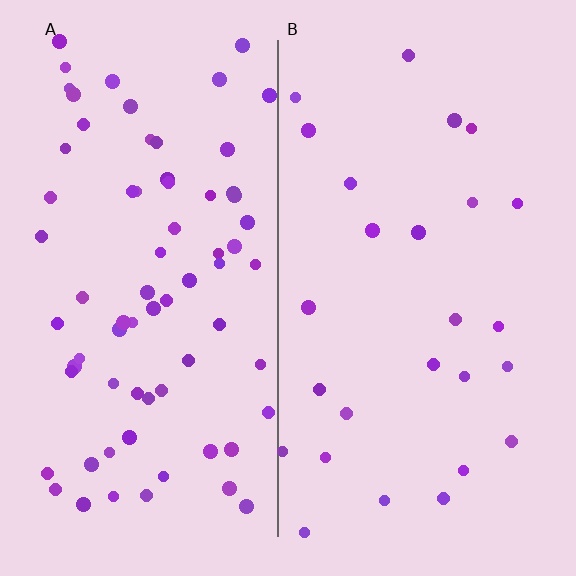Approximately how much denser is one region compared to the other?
Approximately 2.8× — region A over region B.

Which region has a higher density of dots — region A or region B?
A (the left).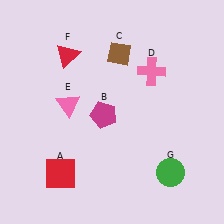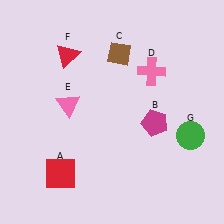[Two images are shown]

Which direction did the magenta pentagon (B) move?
The magenta pentagon (B) moved right.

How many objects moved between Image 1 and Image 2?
2 objects moved between the two images.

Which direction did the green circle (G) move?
The green circle (G) moved up.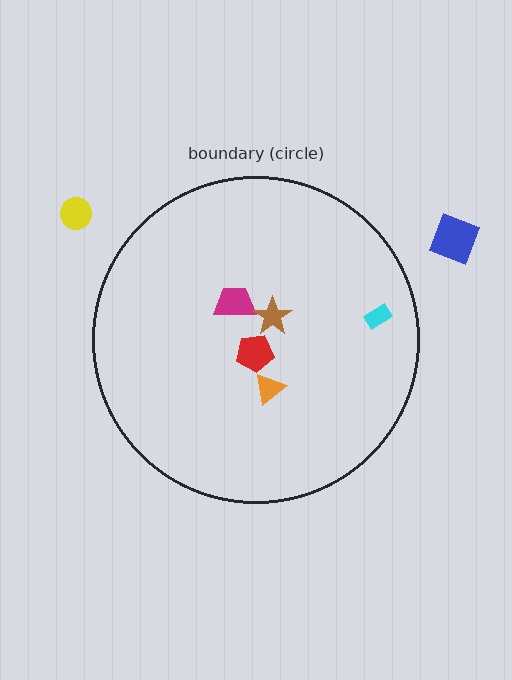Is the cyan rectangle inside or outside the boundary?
Inside.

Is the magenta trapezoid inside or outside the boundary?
Inside.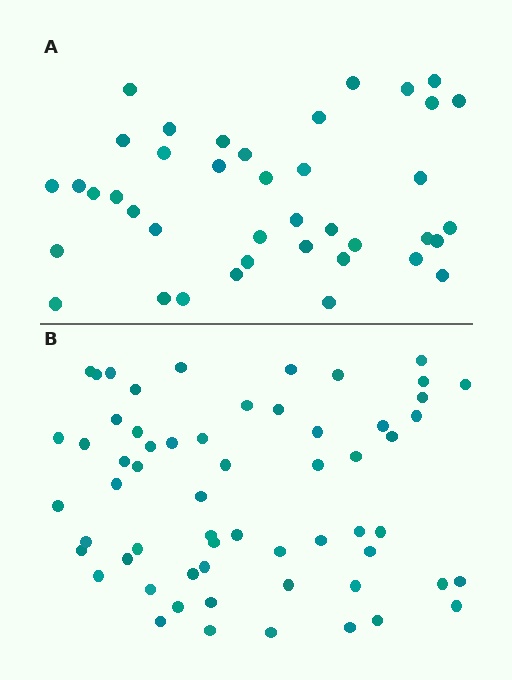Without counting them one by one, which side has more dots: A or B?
Region B (the bottom region) has more dots.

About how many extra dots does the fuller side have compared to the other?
Region B has approximately 20 more dots than region A.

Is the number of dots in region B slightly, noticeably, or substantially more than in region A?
Region B has substantially more. The ratio is roughly 1.5 to 1.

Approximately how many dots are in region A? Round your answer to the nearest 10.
About 40 dots.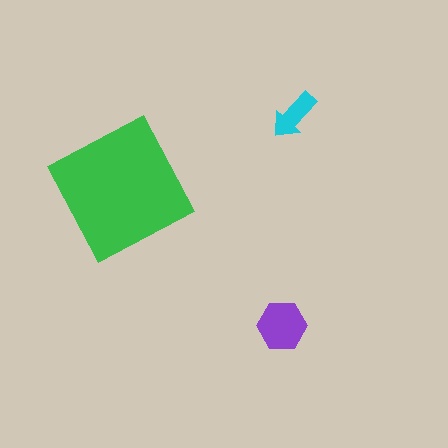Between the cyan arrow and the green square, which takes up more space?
The green square.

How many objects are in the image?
There are 3 objects in the image.